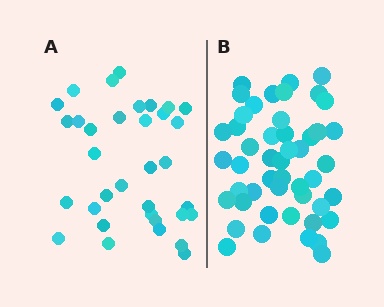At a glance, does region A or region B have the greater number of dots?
Region B (the right region) has more dots.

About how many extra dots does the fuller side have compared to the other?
Region B has approximately 15 more dots than region A.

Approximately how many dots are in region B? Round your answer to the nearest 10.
About 50 dots. (The exact count is 48, which rounds to 50.)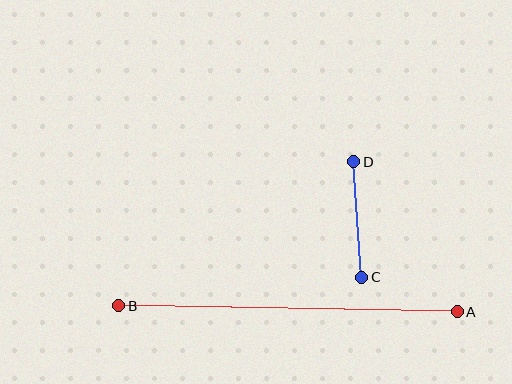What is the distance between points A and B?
The distance is approximately 339 pixels.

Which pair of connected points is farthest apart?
Points A and B are farthest apart.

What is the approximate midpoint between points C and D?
The midpoint is at approximately (358, 220) pixels.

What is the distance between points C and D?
The distance is approximately 116 pixels.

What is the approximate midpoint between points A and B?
The midpoint is at approximately (288, 309) pixels.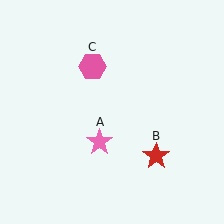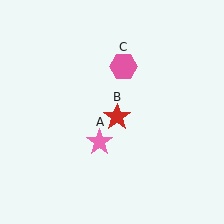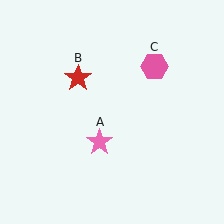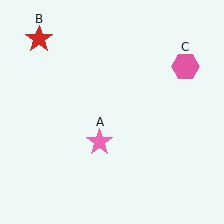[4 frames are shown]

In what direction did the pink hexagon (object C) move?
The pink hexagon (object C) moved right.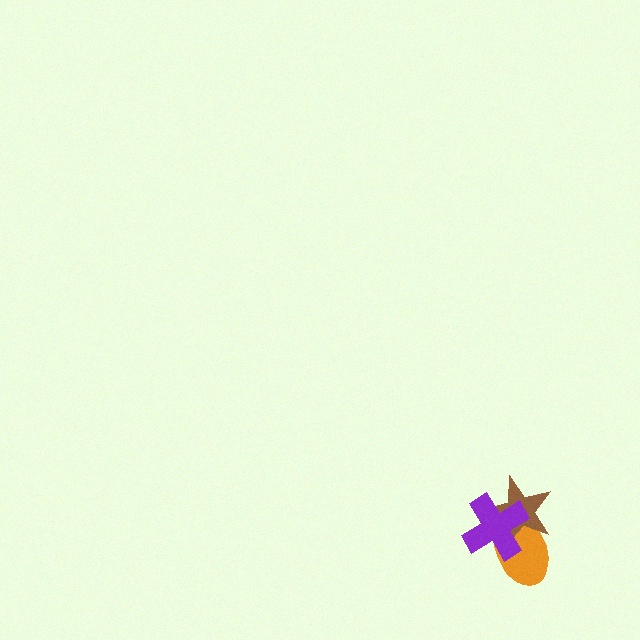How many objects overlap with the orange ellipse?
2 objects overlap with the orange ellipse.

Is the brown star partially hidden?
Yes, it is partially covered by another shape.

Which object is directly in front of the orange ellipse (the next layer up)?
The brown star is directly in front of the orange ellipse.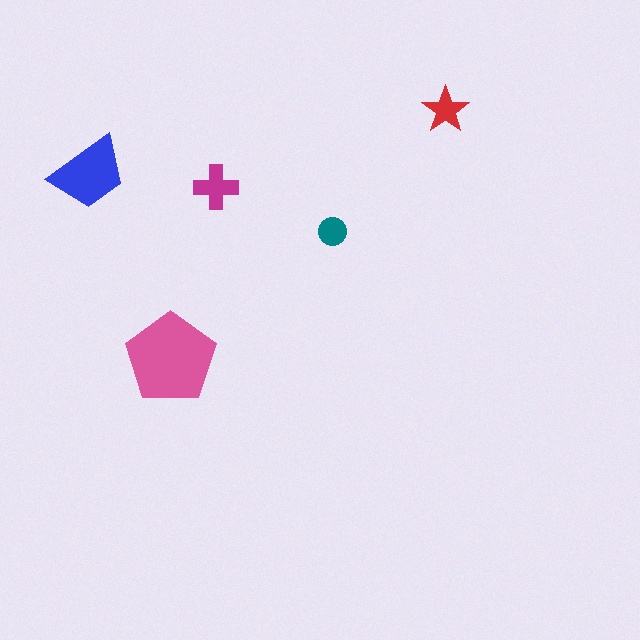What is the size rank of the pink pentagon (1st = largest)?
1st.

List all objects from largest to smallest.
The pink pentagon, the blue trapezoid, the magenta cross, the red star, the teal circle.